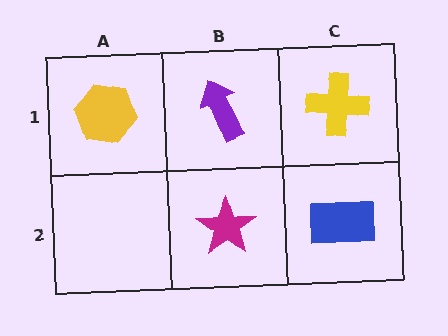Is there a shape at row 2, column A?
No, that cell is empty.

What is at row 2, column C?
A blue rectangle.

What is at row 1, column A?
A yellow hexagon.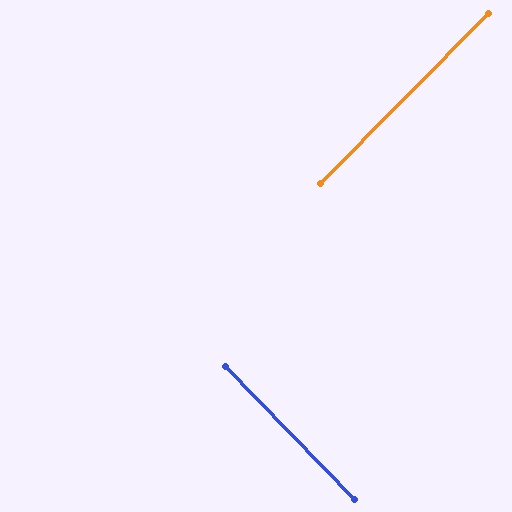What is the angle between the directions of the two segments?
Approximately 89 degrees.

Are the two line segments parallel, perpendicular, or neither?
Perpendicular — they meet at approximately 89°.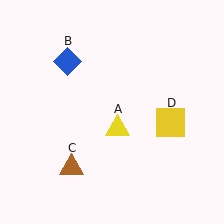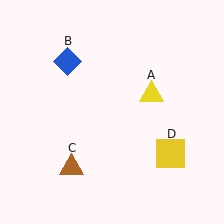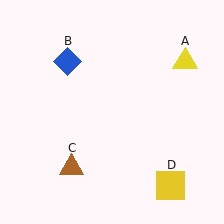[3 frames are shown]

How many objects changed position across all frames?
2 objects changed position: yellow triangle (object A), yellow square (object D).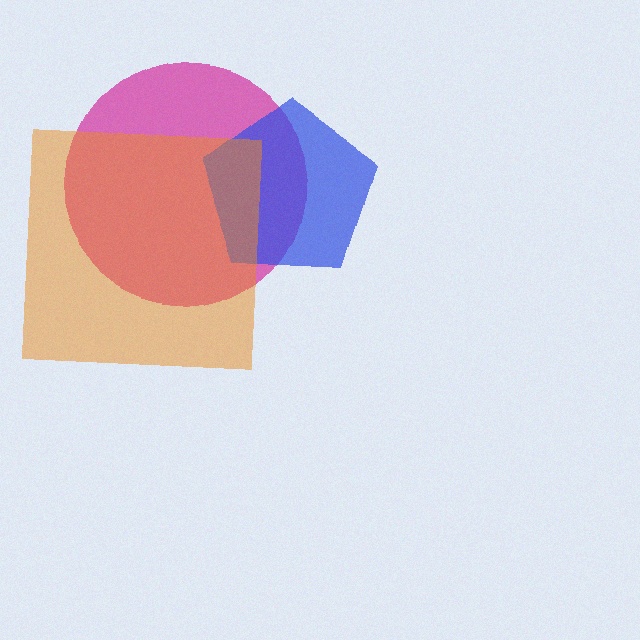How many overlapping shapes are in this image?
There are 3 overlapping shapes in the image.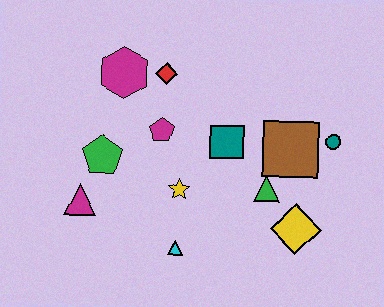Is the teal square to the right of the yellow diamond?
No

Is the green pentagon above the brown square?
No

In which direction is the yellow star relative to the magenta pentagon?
The yellow star is below the magenta pentagon.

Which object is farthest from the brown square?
The magenta triangle is farthest from the brown square.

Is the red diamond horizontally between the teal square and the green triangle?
No